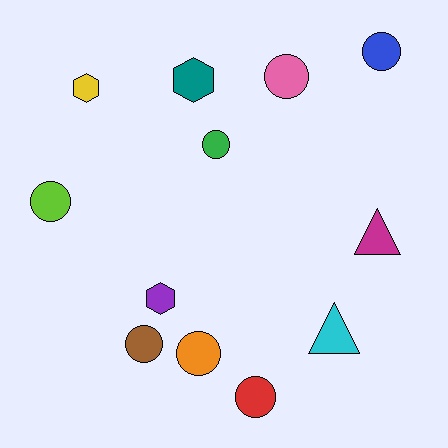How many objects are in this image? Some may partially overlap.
There are 12 objects.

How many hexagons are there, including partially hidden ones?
There are 3 hexagons.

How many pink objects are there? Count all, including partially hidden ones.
There is 1 pink object.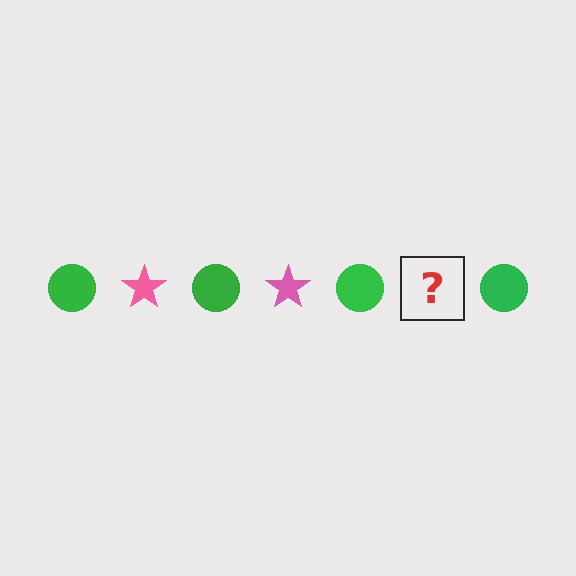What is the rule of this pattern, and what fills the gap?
The rule is that the pattern alternates between green circle and pink star. The gap should be filled with a pink star.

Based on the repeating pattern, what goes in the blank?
The blank should be a pink star.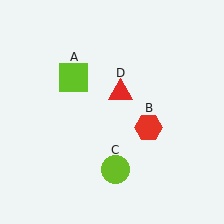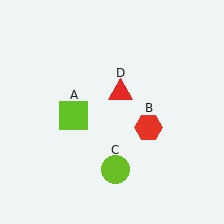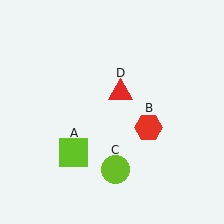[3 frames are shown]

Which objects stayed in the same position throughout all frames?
Red hexagon (object B) and lime circle (object C) and red triangle (object D) remained stationary.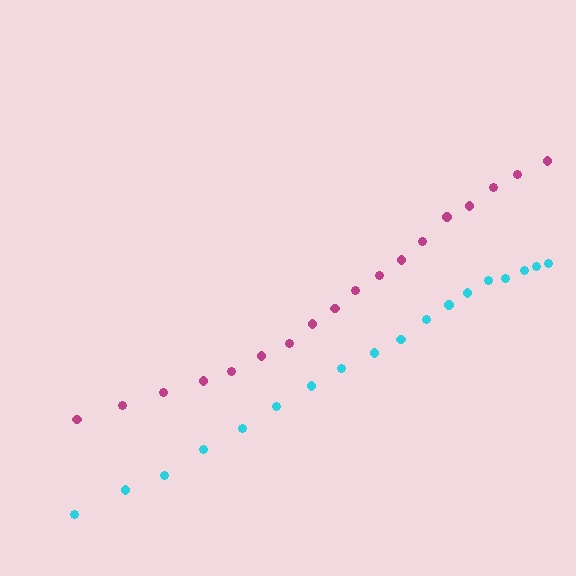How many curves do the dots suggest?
There are 2 distinct paths.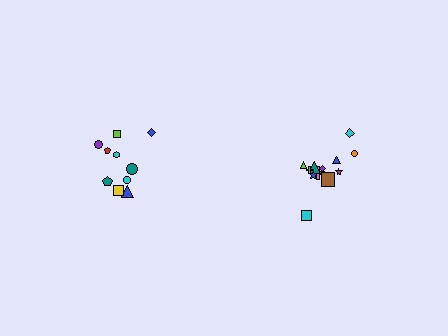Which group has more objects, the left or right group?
The right group.